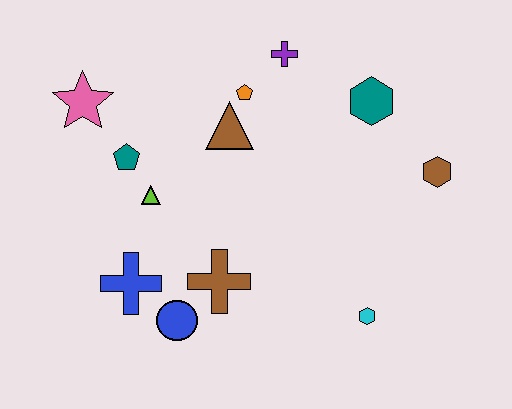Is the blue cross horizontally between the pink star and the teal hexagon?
Yes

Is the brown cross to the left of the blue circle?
No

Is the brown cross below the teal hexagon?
Yes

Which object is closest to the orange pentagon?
The brown triangle is closest to the orange pentagon.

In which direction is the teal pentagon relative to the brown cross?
The teal pentagon is above the brown cross.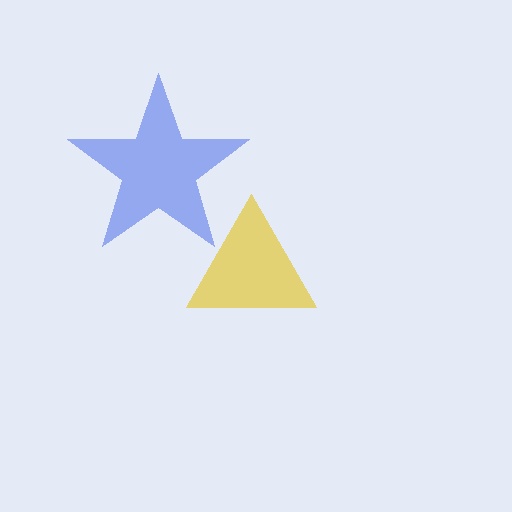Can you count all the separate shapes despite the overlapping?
Yes, there are 2 separate shapes.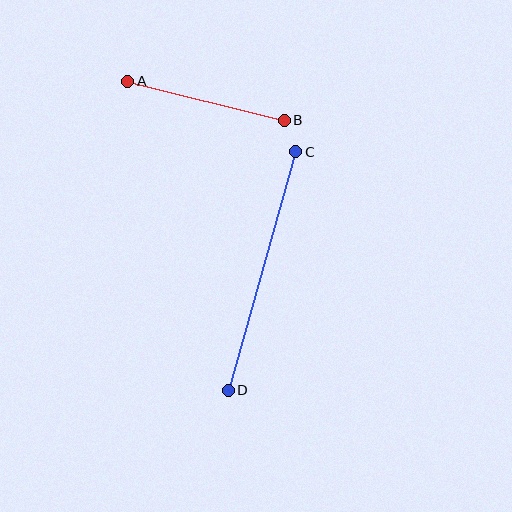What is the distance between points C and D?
The distance is approximately 248 pixels.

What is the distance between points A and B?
The distance is approximately 161 pixels.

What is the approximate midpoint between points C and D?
The midpoint is at approximately (262, 271) pixels.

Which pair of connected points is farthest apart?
Points C and D are farthest apart.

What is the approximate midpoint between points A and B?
The midpoint is at approximately (206, 101) pixels.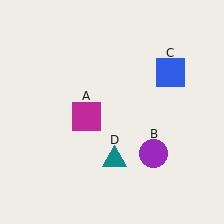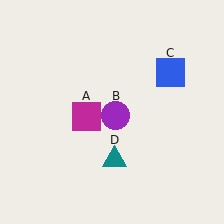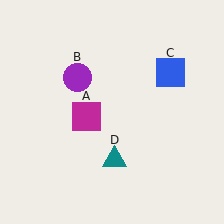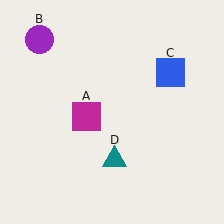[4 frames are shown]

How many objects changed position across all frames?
1 object changed position: purple circle (object B).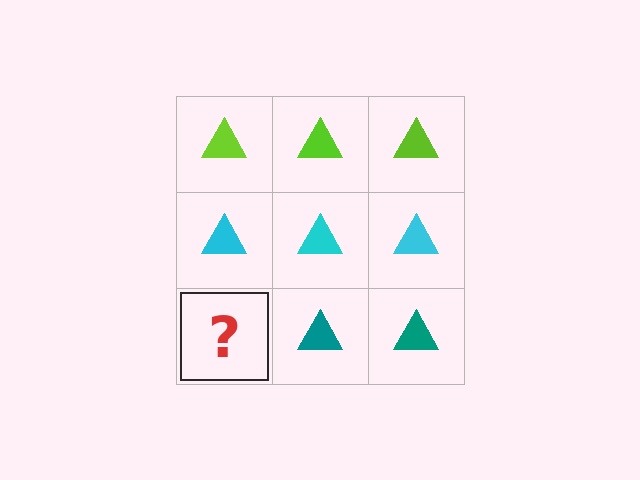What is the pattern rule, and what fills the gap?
The rule is that each row has a consistent color. The gap should be filled with a teal triangle.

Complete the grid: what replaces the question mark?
The question mark should be replaced with a teal triangle.